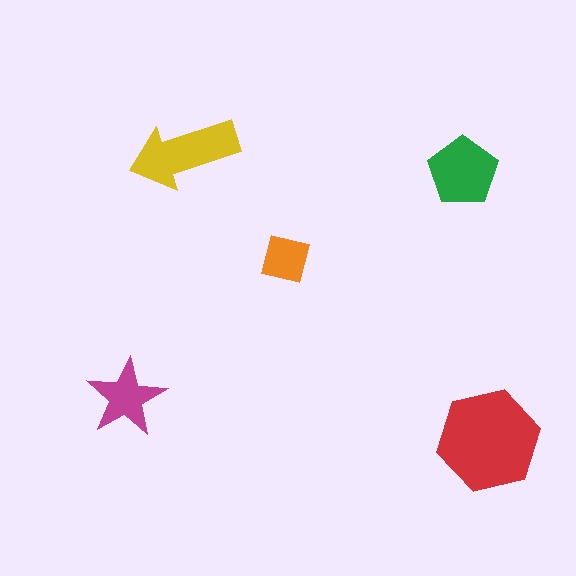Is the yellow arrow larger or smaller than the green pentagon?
Larger.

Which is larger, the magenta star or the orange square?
The magenta star.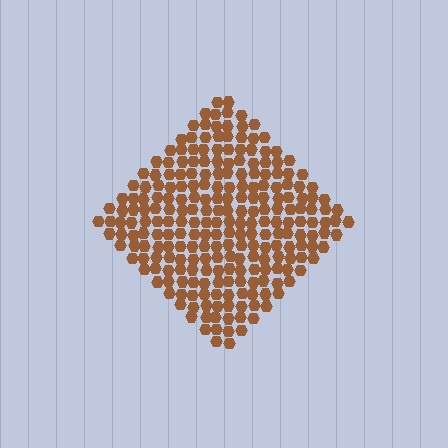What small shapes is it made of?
It is made of small hexagons.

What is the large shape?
The large shape is a diamond.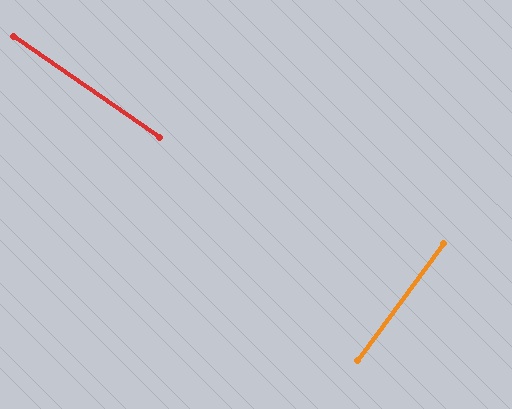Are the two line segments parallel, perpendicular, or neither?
Perpendicular — they meet at approximately 89°.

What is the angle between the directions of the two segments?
Approximately 89 degrees.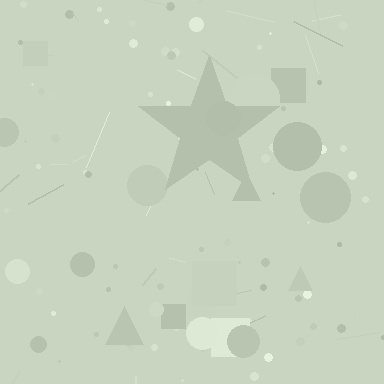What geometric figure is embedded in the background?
A star is embedded in the background.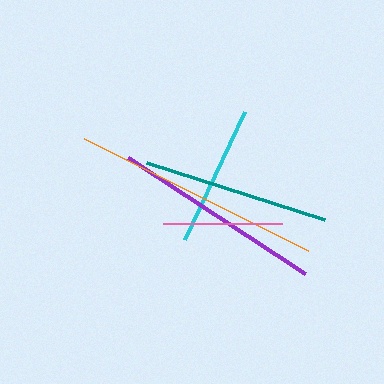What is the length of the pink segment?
The pink segment is approximately 119 pixels long.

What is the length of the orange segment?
The orange segment is approximately 250 pixels long.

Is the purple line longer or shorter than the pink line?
The purple line is longer than the pink line.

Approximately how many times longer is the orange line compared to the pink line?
The orange line is approximately 2.1 times the length of the pink line.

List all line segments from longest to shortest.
From longest to shortest: orange, purple, teal, cyan, pink.